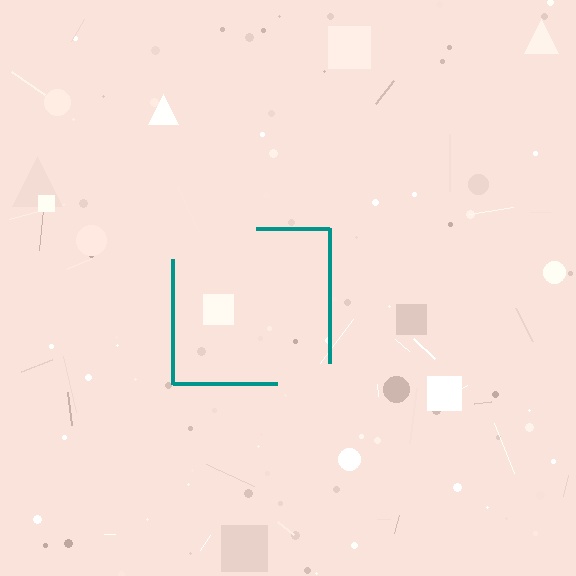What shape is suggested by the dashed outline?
The dashed outline suggests a square.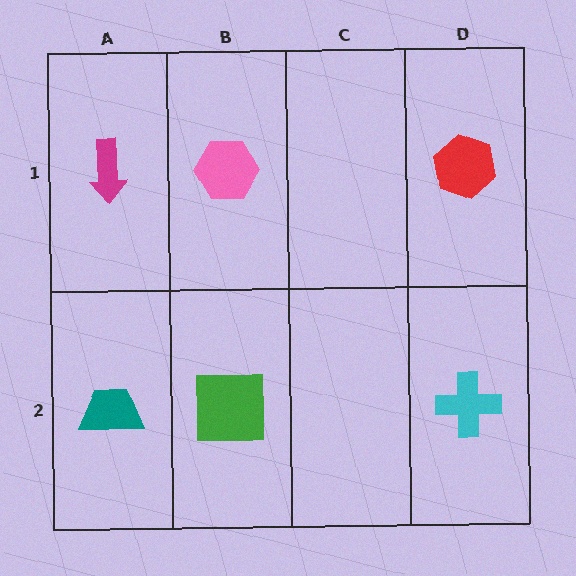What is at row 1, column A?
A magenta arrow.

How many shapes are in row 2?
3 shapes.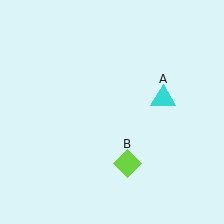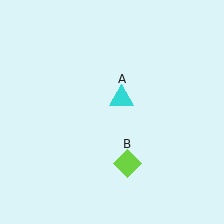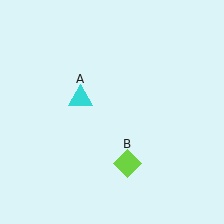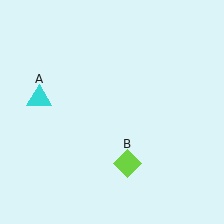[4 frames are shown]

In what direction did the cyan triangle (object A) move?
The cyan triangle (object A) moved left.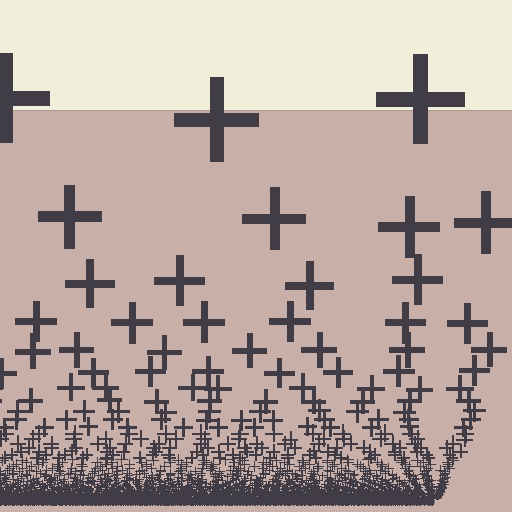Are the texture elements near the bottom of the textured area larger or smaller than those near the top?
Smaller. The gradient is inverted — elements near the bottom are smaller and denser.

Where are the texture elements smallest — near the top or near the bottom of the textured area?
Near the bottom.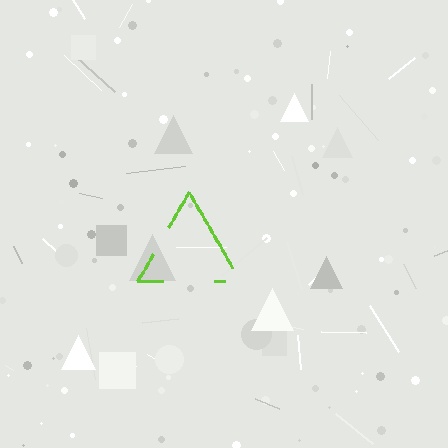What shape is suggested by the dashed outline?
The dashed outline suggests a triangle.